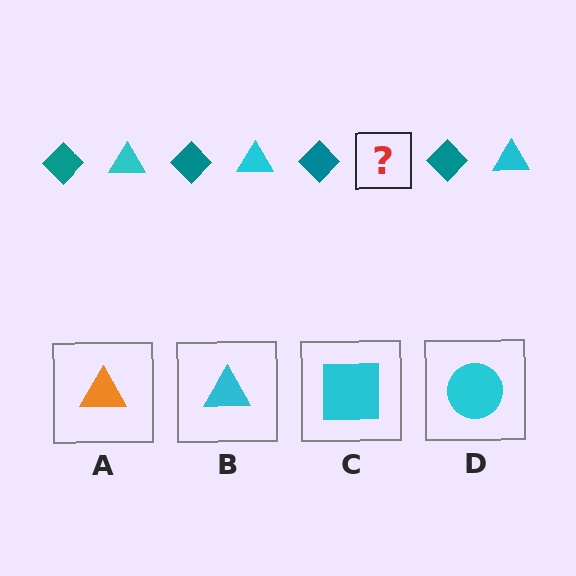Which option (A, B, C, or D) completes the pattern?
B.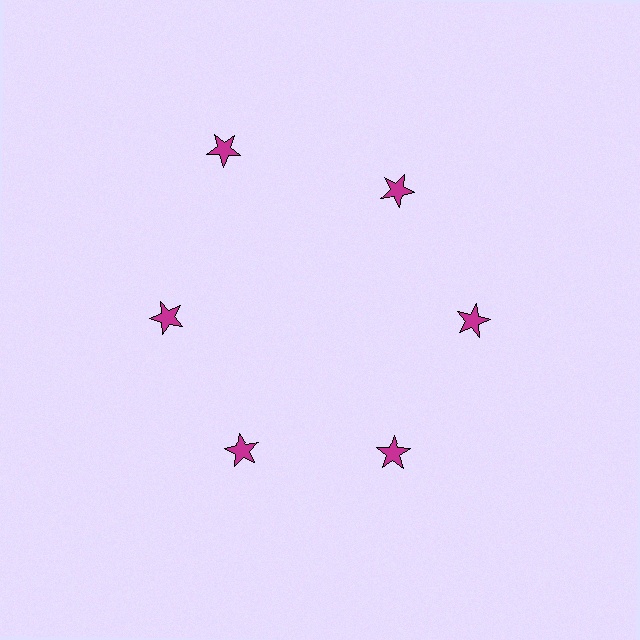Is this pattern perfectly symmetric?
No. The 6 magenta stars are arranged in a ring, but one element near the 11 o'clock position is pushed outward from the center, breaking the 6-fold rotational symmetry.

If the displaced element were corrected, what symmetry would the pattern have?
It would have 6-fold rotational symmetry — the pattern would map onto itself every 60 degrees.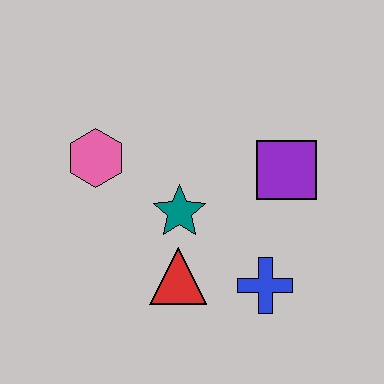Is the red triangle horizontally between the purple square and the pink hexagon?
Yes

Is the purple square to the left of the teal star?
No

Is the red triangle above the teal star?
No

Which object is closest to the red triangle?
The teal star is closest to the red triangle.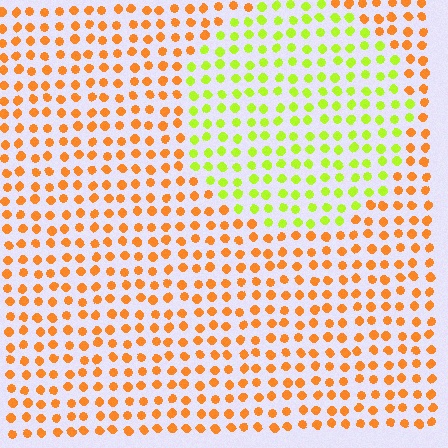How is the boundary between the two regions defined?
The boundary is defined purely by a slight shift in hue (about 54 degrees). Spacing, size, and orientation are identical on both sides.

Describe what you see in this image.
The image is filled with small orange elements in a uniform arrangement. A circle-shaped region is visible where the elements are tinted to a slightly different hue, forming a subtle color boundary.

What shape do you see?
I see a circle.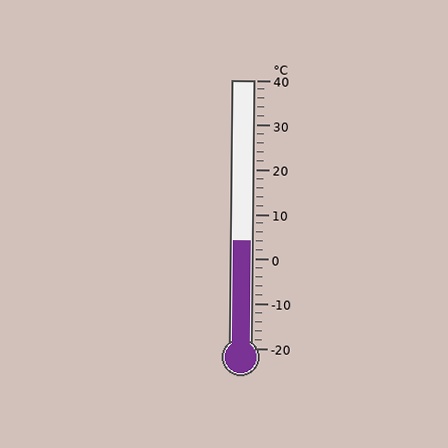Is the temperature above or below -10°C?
The temperature is above -10°C.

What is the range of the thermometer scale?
The thermometer scale ranges from -20°C to 40°C.